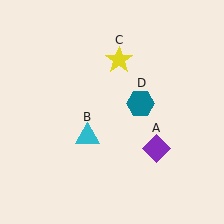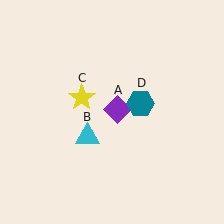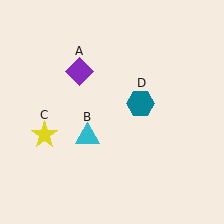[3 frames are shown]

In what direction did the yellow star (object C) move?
The yellow star (object C) moved down and to the left.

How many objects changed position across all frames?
2 objects changed position: purple diamond (object A), yellow star (object C).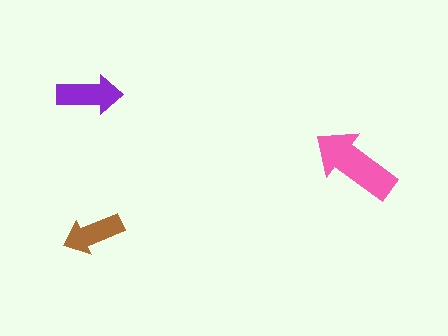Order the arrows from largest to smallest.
the pink one, the purple one, the brown one.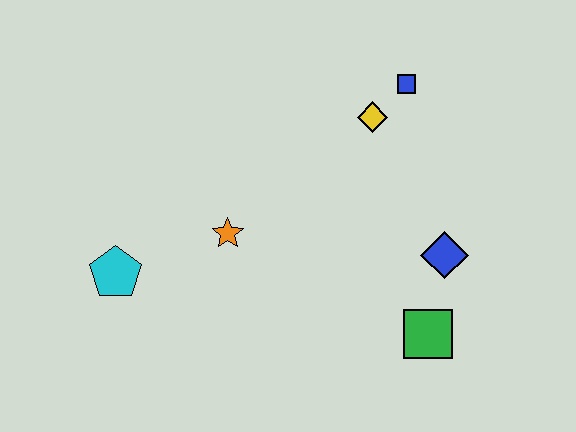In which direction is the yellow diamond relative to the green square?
The yellow diamond is above the green square.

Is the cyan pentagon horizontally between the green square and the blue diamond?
No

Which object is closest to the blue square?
The yellow diamond is closest to the blue square.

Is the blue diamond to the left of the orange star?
No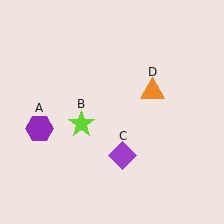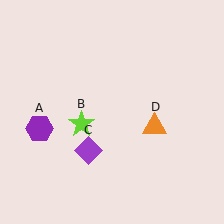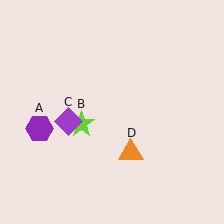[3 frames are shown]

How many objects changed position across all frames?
2 objects changed position: purple diamond (object C), orange triangle (object D).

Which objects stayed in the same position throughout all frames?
Purple hexagon (object A) and lime star (object B) remained stationary.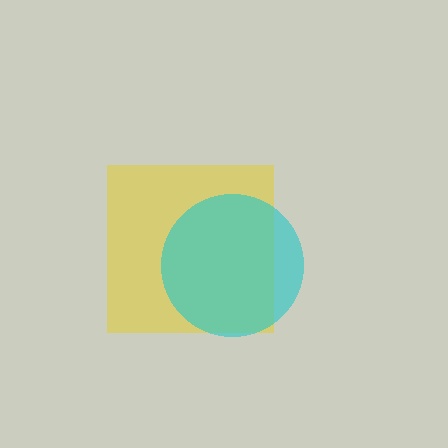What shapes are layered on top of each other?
The layered shapes are: a yellow square, a cyan circle.